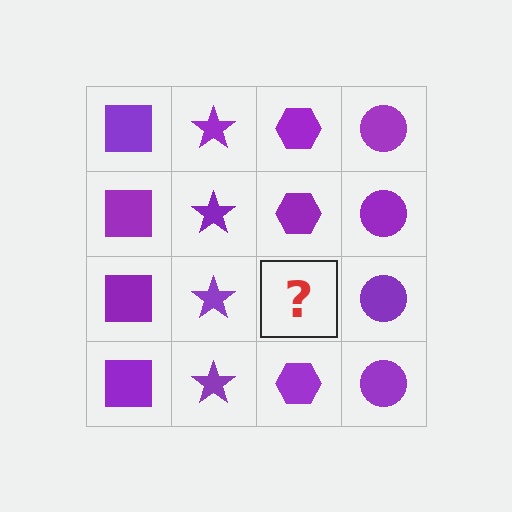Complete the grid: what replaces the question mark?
The question mark should be replaced with a purple hexagon.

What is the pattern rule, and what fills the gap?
The rule is that each column has a consistent shape. The gap should be filled with a purple hexagon.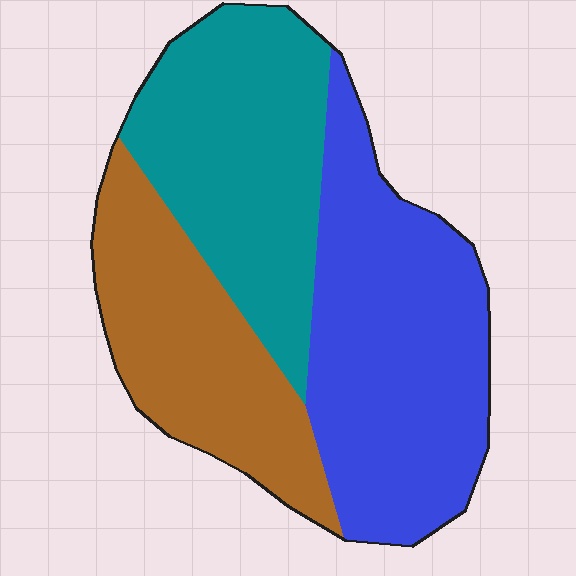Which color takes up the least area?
Brown, at roughly 25%.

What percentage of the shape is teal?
Teal takes up between a quarter and a half of the shape.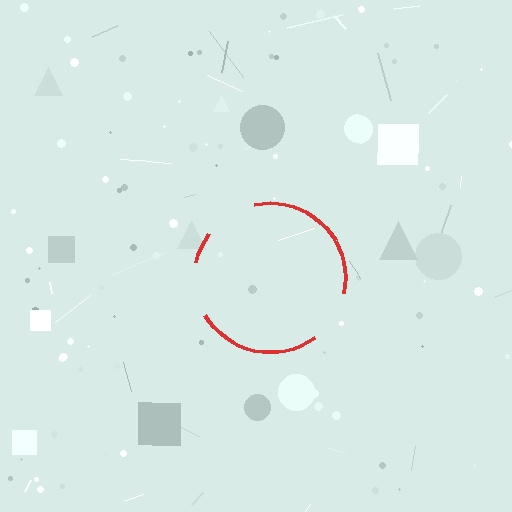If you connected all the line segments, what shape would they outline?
They would outline a circle.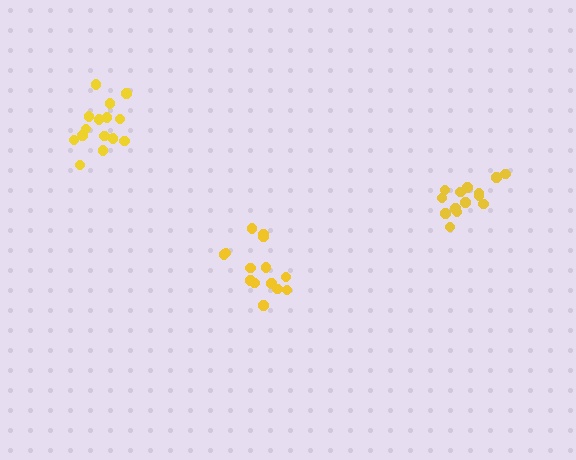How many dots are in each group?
Group 1: 14 dots, Group 2: 15 dots, Group 3: 14 dots (43 total).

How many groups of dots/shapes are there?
There are 3 groups.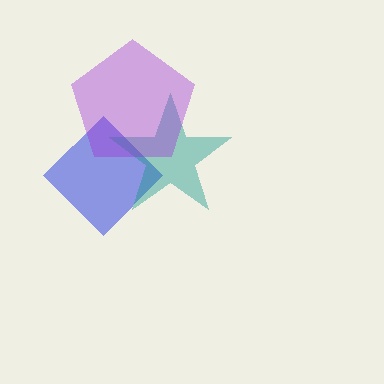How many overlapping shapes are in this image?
There are 3 overlapping shapes in the image.